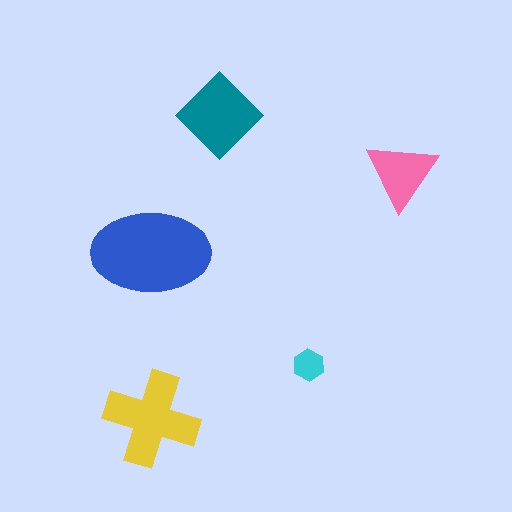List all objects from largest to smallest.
The blue ellipse, the yellow cross, the teal diamond, the pink triangle, the cyan hexagon.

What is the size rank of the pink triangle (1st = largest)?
4th.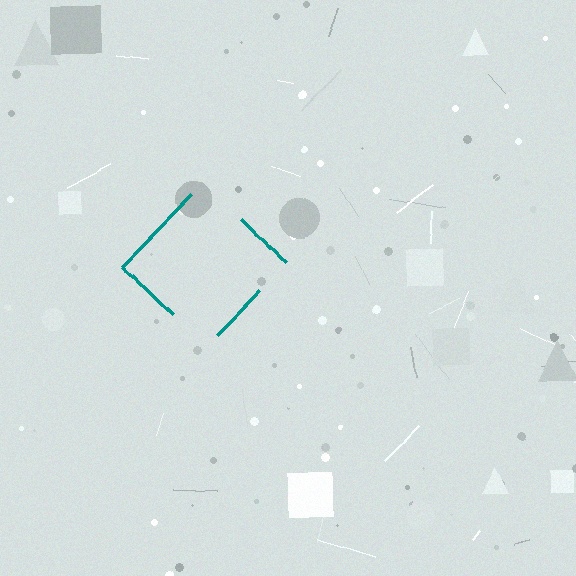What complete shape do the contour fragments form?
The contour fragments form a diamond.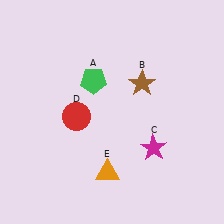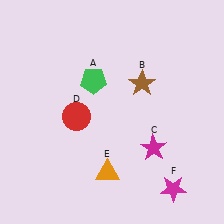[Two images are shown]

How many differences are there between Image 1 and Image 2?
There is 1 difference between the two images.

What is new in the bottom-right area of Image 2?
A magenta star (F) was added in the bottom-right area of Image 2.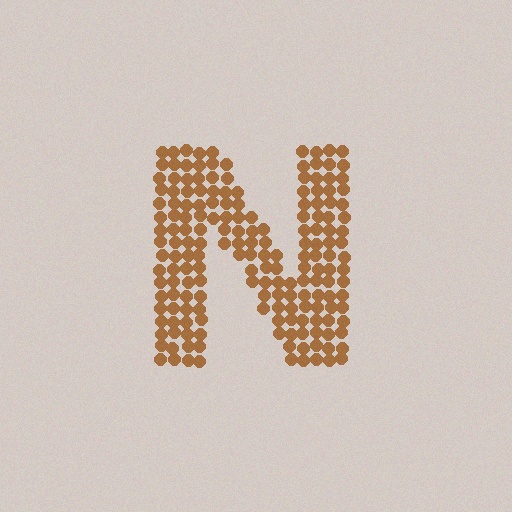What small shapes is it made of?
It is made of small circles.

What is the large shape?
The large shape is the letter N.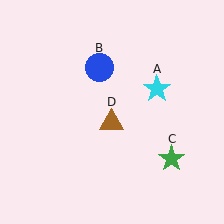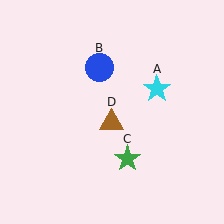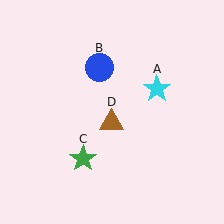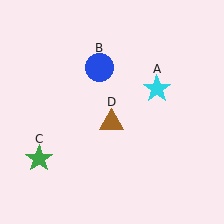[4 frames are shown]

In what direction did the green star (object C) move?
The green star (object C) moved left.